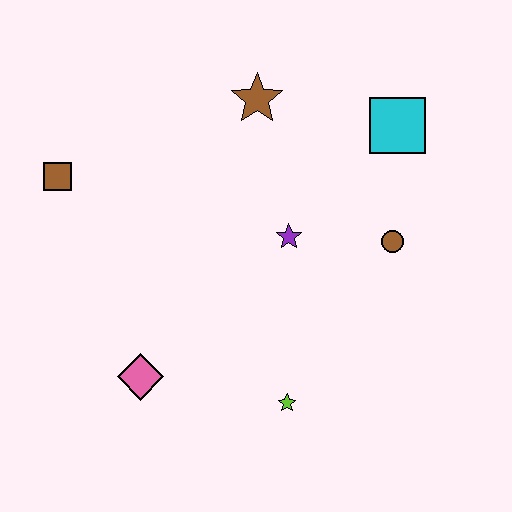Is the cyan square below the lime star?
No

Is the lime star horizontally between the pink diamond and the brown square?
No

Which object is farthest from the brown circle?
The brown square is farthest from the brown circle.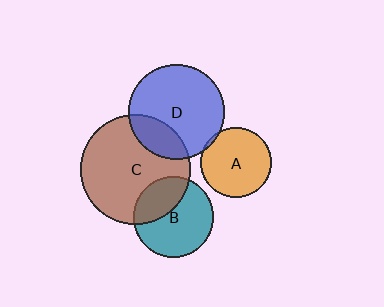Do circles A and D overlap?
Yes.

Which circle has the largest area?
Circle C (brown).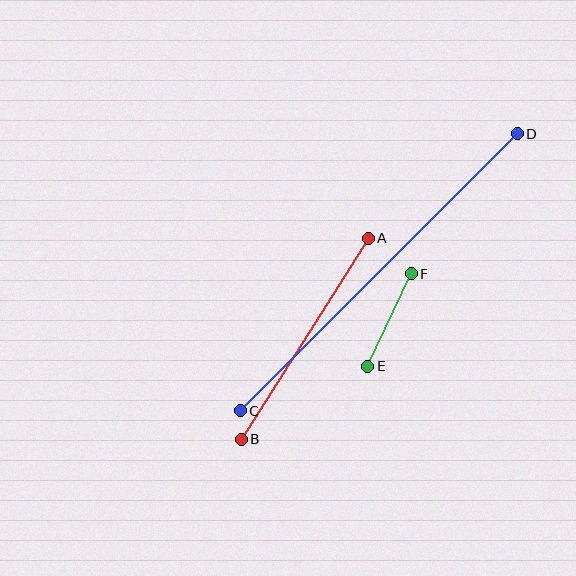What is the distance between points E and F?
The distance is approximately 102 pixels.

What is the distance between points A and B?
The distance is approximately 238 pixels.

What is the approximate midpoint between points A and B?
The midpoint is at approximately (305, 339) pixels.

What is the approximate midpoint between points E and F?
The midpoint is at approximately (389, 320) pixels.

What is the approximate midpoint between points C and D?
The midpoint is at approximately (379, 272) pixels.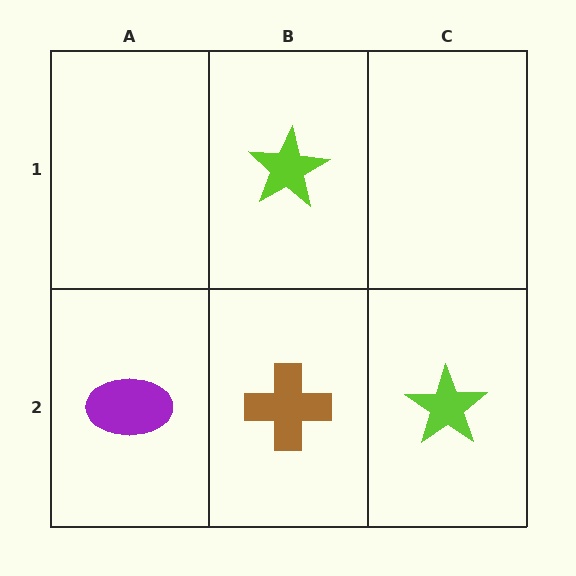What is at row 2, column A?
A purple ellipse.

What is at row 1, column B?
A lime star.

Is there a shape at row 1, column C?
No, that cell is empty.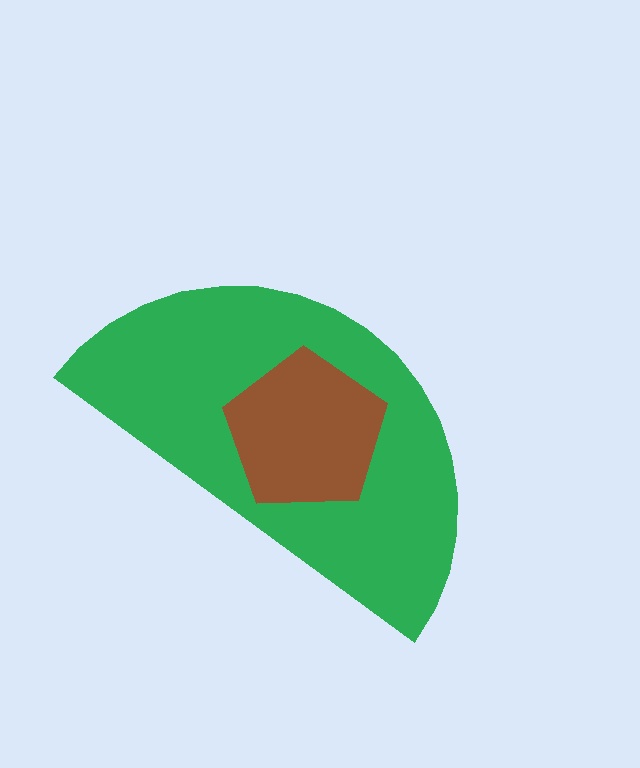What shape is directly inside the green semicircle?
The brown pentagon.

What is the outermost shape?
The green semicircle.